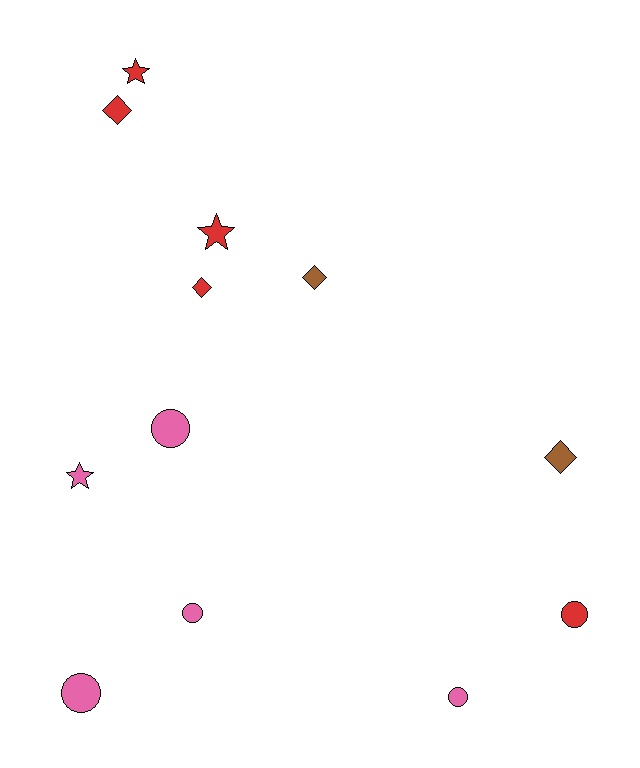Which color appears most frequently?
Red, with 5 objects.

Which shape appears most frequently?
Circle, with 5 objects.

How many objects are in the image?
There are 12 objects.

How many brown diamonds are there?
There are 2 brown diamonds.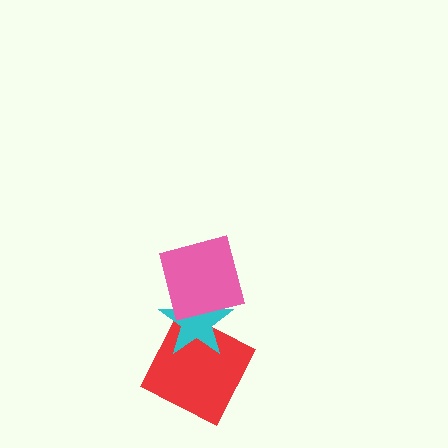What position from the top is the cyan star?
The cyan star is 2nd from the top.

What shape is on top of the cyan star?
The pink square is on top of the cyan star.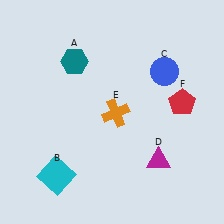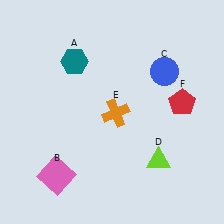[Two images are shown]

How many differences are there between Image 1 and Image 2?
There are 2 differences between the two images.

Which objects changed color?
B changed from cyan to pink. D changed from magenta to lime.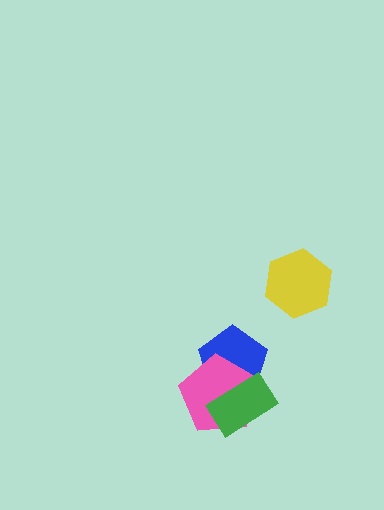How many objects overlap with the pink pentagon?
2 objects overlap with the pink pentagon.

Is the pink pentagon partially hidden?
Yes, it is partially covered by another shape.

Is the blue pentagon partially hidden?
Yes, it is partially covered by another shape.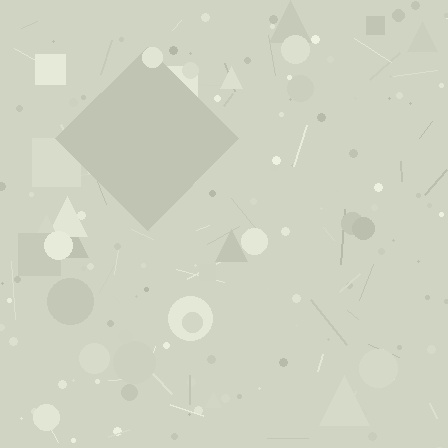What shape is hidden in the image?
A diamond is hidden in the image.